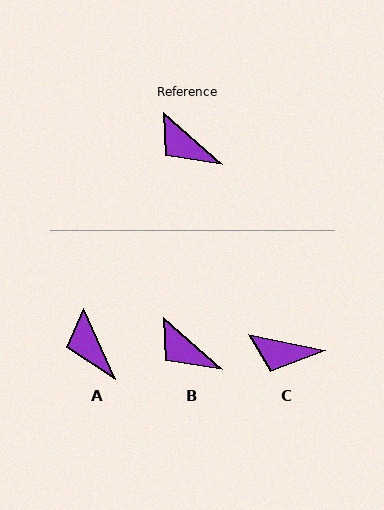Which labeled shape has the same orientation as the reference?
B.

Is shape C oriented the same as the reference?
No, it is off by about 29 degrees.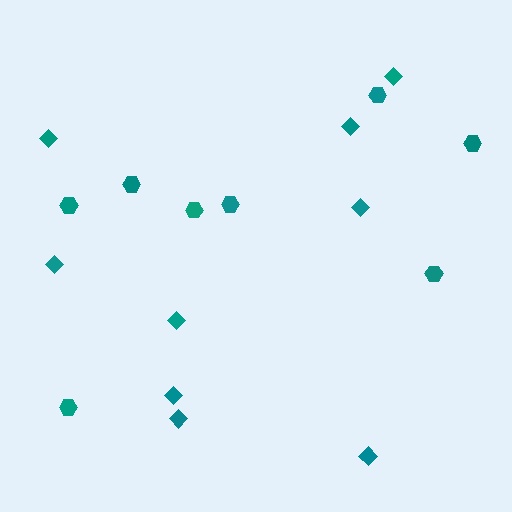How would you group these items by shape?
There are 2 groups: one group of hexagons (8) and one group of diamonds (9).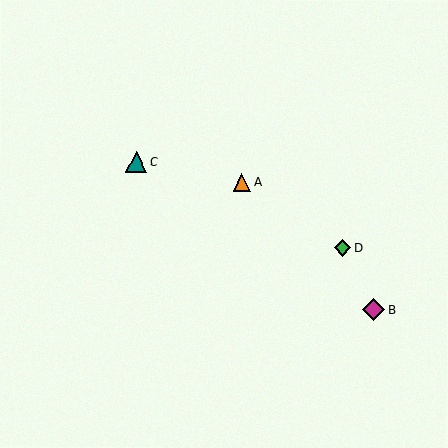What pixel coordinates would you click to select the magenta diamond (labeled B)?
Click at (374, 310) to select the magenta diamond B.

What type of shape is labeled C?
Shape C is a teal triangle.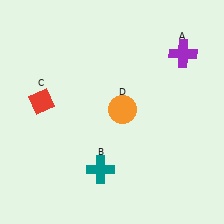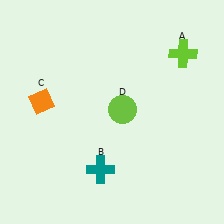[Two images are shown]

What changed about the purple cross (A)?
In Image 1, A is purple. In Image 2, it changed to lime.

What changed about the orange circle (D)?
In Image 1, D is orange. In Image 2, it changed to lime.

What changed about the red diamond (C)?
In Image 1, C is red. In Image 2, it changed to orange.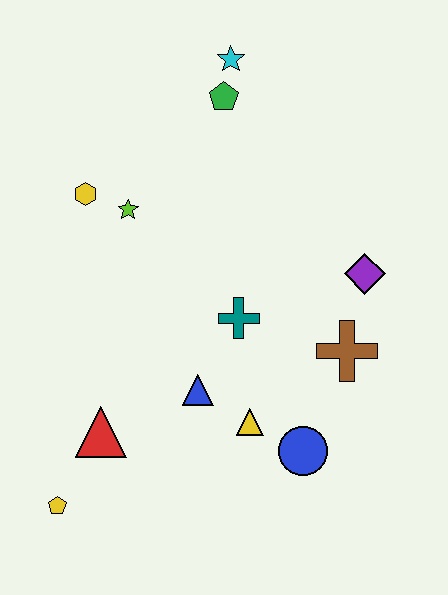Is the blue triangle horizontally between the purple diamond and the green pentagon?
No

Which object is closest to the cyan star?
The green pentagon is closest to the cyan star.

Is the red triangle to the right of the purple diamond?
No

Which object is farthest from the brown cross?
The yellow pentagon is farthest from the brown cross.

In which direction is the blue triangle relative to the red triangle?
The blue triangle is to the right of the red triangle.